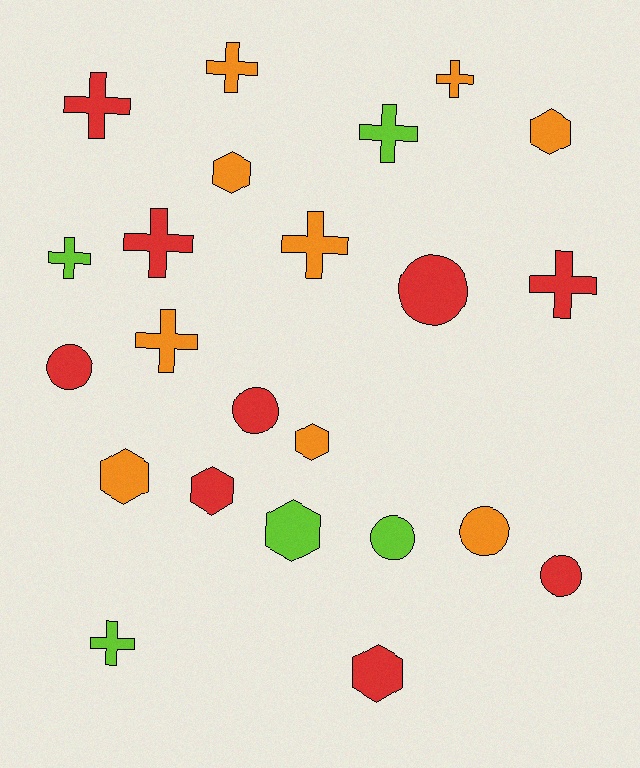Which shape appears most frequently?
Cross, with 10 objects.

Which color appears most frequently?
Orange, with 9 objects.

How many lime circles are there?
There is 1 lime circle.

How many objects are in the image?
There are 23 objects.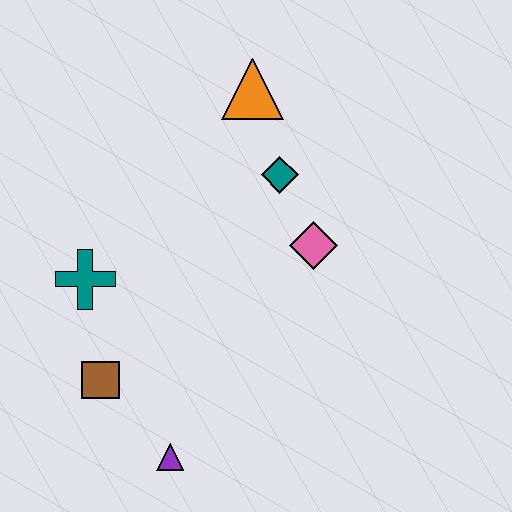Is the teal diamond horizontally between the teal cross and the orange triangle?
No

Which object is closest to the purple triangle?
The brown square is closest to the purple triangle.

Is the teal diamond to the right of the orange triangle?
Yes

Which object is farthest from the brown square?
The orange triangle is farthest from the brown square.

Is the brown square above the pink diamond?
No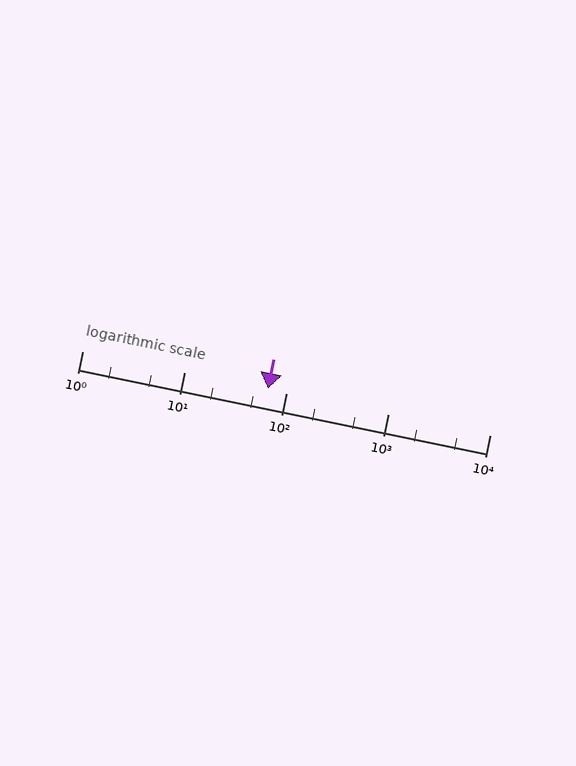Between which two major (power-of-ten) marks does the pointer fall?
The pointer is between 10 and 100.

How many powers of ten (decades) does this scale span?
The scale spans 4 decades, from 1 to 10000.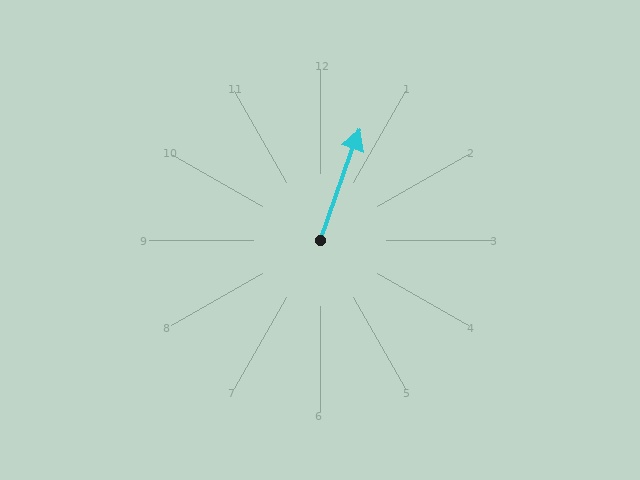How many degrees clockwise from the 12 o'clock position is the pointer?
Approximately 20 degrees.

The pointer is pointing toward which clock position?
Roughly 1 o'clock.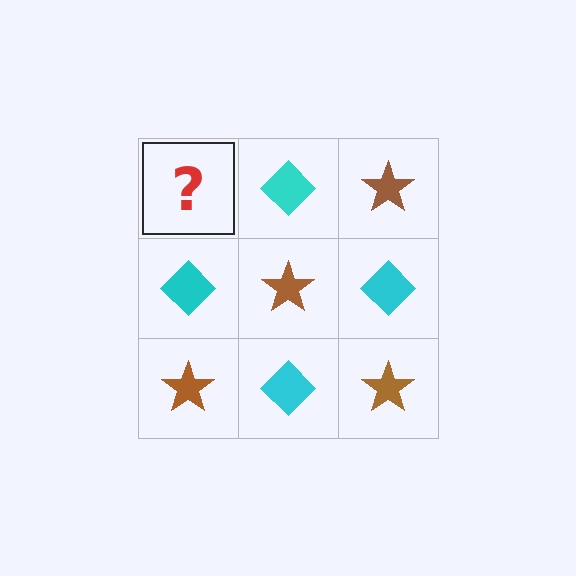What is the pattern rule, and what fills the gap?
The rule is that it alternates brown star and cyan diamond in a checkerboard pattern. The gap should be filled with a brown star.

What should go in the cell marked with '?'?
The missing cell should contain a brown star.